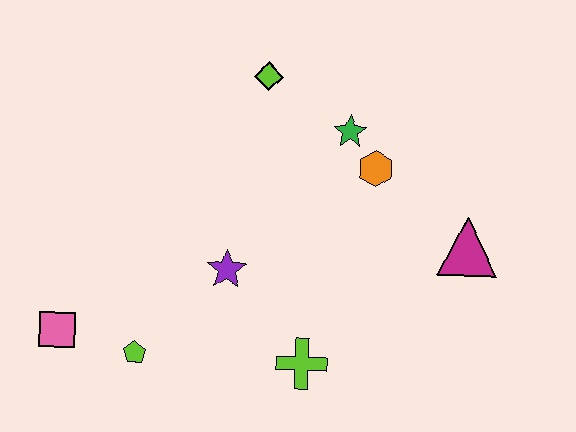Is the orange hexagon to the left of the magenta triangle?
Yes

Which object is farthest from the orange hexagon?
The pink square is farthest from the orange hexagon.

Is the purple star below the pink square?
No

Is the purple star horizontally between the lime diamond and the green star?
No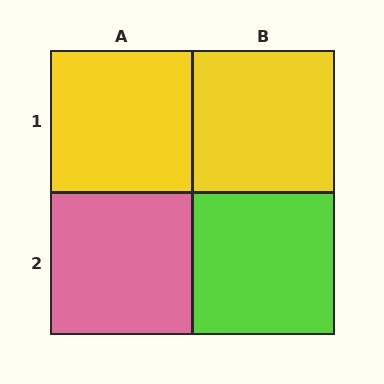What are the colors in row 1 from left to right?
Yellow, yellow.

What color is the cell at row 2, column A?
Pink.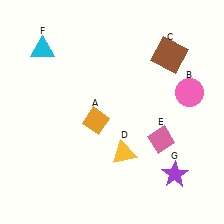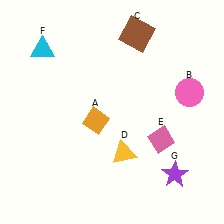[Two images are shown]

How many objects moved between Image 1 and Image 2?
1 object moved between the two images.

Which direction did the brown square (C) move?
The brown square (C) moved left.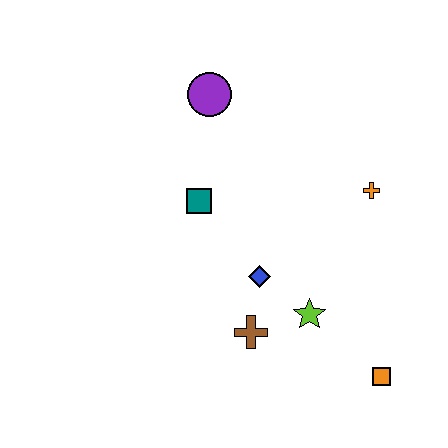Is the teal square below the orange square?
No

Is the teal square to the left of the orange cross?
Yes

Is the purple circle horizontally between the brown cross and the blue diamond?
No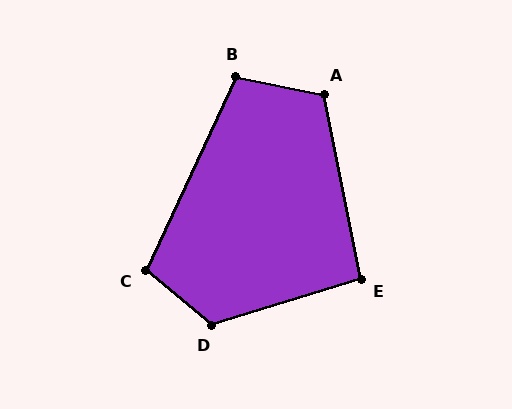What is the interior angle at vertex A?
Approximately 113 degrees (obtuse).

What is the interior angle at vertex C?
Approximately 105 degrees (obtuse).